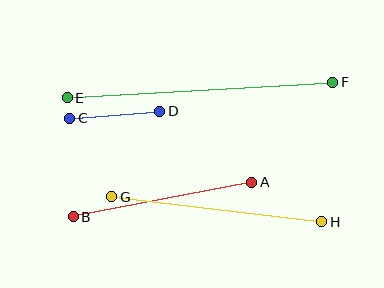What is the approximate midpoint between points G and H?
The midpoint is at approximately (217, 209) pixels.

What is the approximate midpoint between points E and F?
The midpoint is at approximately (200, 90) pixels.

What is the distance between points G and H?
The distance is approximately 212 pixels.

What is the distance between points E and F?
The distance is approximately 266 pixels.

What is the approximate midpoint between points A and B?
The midpoint is at approximately (162, 200) pixels.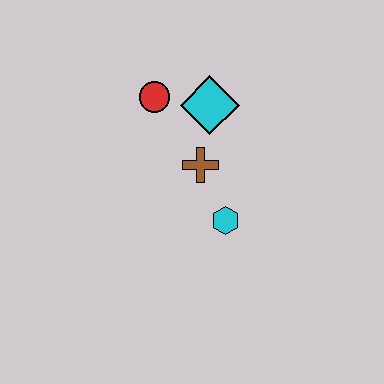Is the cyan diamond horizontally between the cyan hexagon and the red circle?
Yes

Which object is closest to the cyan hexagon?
The brown cross is closest to the cyan hexagon.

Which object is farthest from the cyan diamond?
The cyan hexagon is farthest from the cyan diamond.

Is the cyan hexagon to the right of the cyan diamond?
Yes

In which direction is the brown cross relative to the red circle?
The brown cross is below the red circle.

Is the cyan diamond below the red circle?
Yes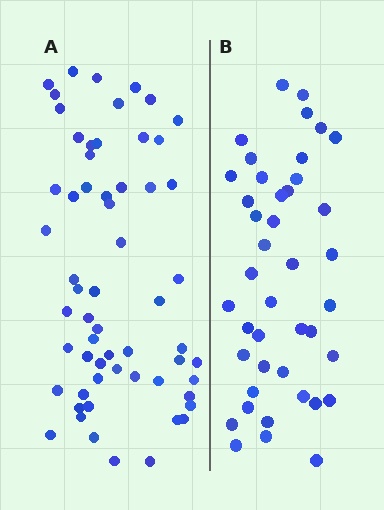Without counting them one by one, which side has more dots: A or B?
Region A (the left region) has more dots.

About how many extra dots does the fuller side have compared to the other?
Region A has approximately 20 more dots than region B.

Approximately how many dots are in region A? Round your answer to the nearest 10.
About 60 dots.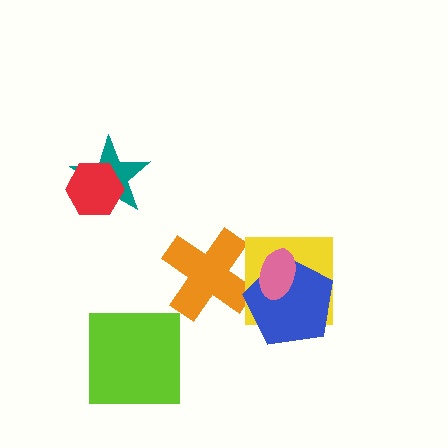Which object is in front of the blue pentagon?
The pink ellipse is in front of the blue pentagon.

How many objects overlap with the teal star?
1 object overlaps with the teal star.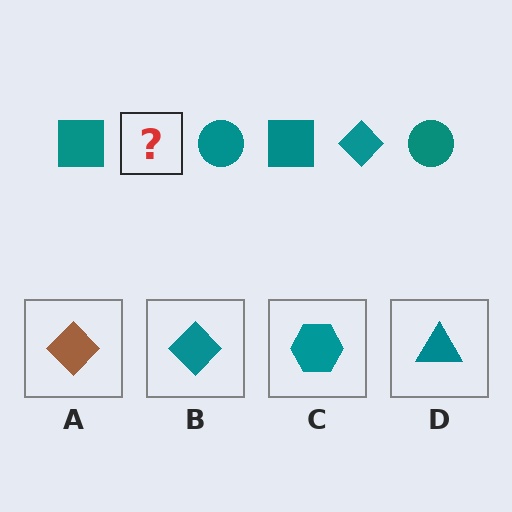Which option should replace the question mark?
Option B.